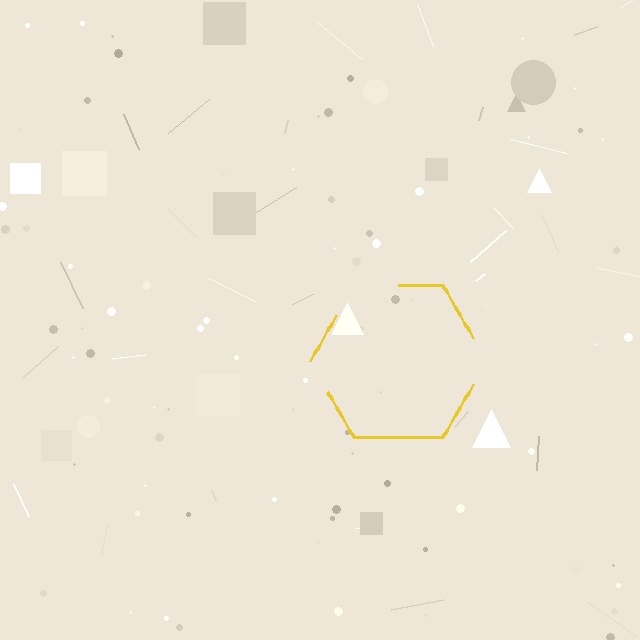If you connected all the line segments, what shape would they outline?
They would outline a hexagon.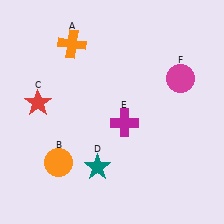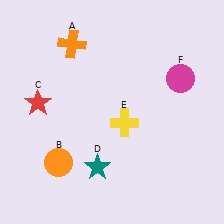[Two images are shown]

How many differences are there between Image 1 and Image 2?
There is 1 difference between the two images.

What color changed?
The cross (E) changed from magenta in Image 1 to yellow in Image 2.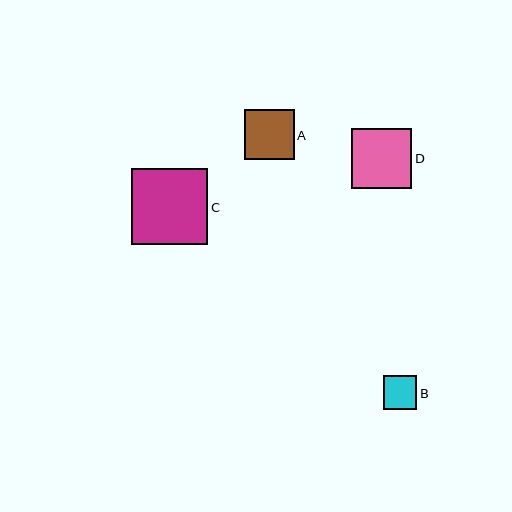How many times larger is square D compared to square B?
Square D is approximately 1.8 times the size of square B.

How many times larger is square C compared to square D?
Square C is approximately 1.3 times the size of square D.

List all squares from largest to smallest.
From largest to smallest: C, D, A, B.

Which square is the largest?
Square C is the largest with a size of approximately 76 pixels.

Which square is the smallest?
Square B is the smallest with a size of approximately 34 pixels.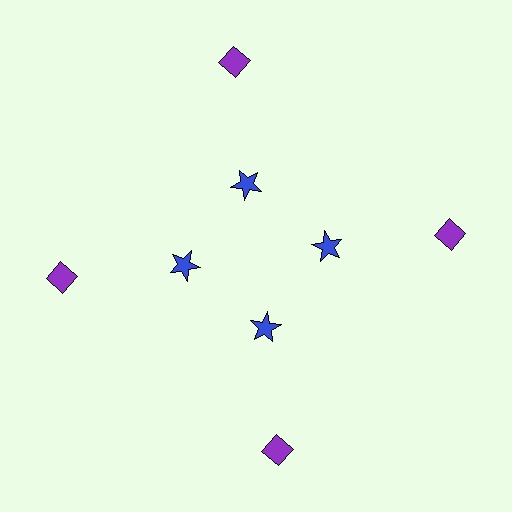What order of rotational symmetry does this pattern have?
This pattern has 4-fold rotational symmetry.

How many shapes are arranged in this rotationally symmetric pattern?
There are 8 shapes, arranged in 4 groups of 2.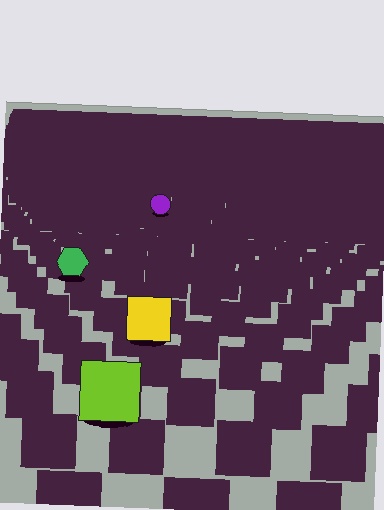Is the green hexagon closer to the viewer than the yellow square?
No. The yellow square is closer — you can tell from the texture gradient: the ground texture is coarser near it.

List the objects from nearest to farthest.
From nearest to farthest: the lime square, the yellow square, the green hexagon, the purple circle.